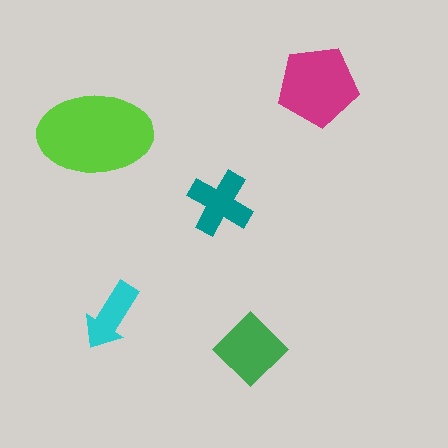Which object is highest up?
The magenta pentagon is topmost.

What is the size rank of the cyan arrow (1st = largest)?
5th.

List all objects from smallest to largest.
The cyan arrow, the teal cross, the green diamond, the magenta pentagon, the lime ellipse.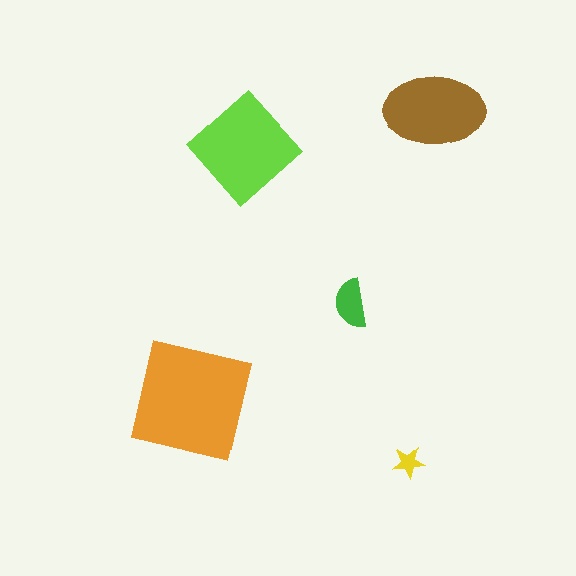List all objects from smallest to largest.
The yellow star, the green semicircle, the brown ellipse, the lime diamond, the orange square.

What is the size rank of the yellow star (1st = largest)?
5th.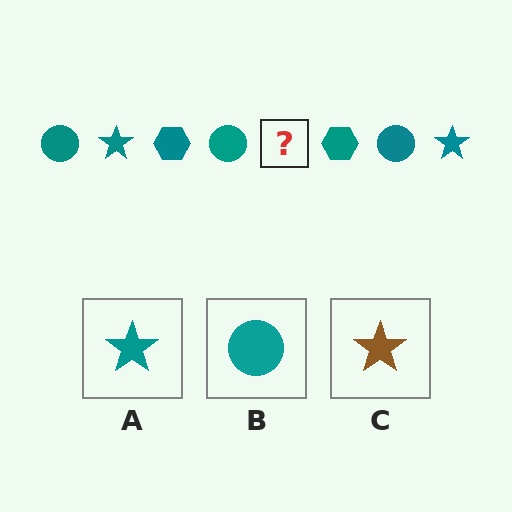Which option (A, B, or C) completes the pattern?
A.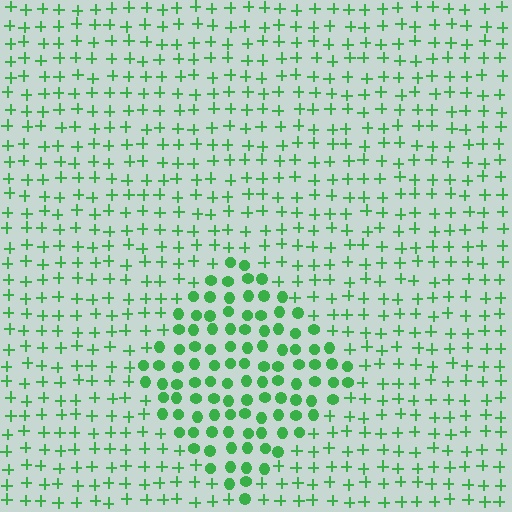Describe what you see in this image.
The image is filled with small green elements arranged in a uniform grid. A diamond-shaped region contains circles, while the surrounding area contains plus signs. The boundary is defined purely by the change in element shape.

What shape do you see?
I see a diamond.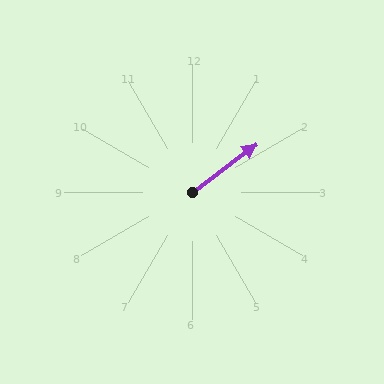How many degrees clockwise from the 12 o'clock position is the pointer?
Approximately 53 degrees.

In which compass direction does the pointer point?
Northeast.